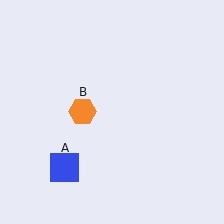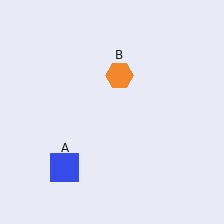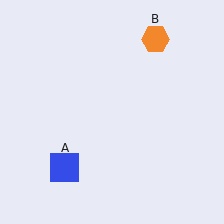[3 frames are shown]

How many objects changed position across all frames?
1 object changed position: orange hexagon (object B).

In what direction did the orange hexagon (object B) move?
The orange hexagon (object B) moved up and to the right.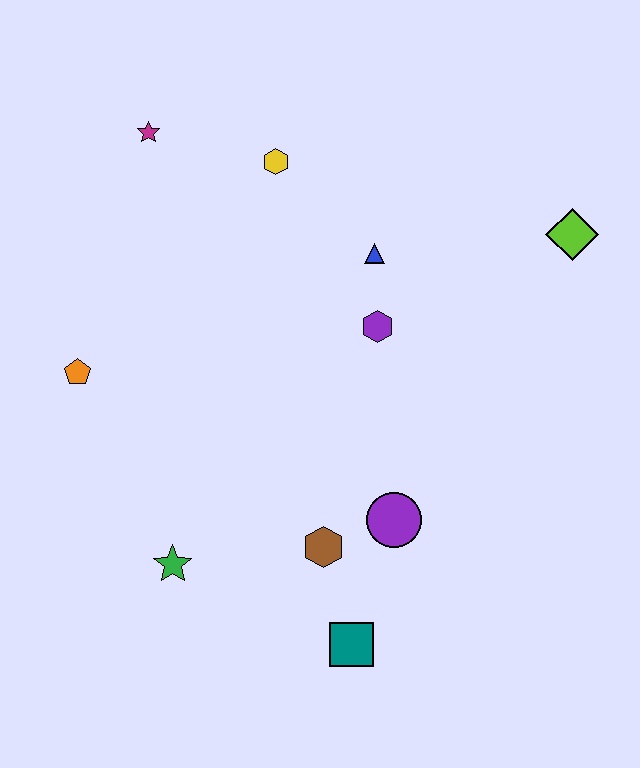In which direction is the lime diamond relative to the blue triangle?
The lime diamond is to the right of the blue triangle.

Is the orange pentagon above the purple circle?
Yes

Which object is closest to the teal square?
The brown hexagon is closest to the teal square.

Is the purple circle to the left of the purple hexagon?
No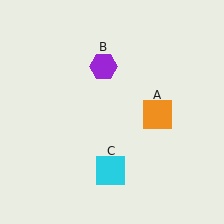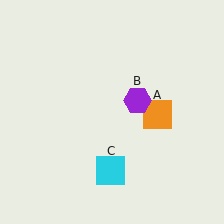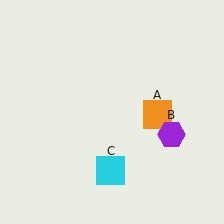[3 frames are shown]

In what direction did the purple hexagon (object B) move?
The purple hexagon (object B) moved down and to the right.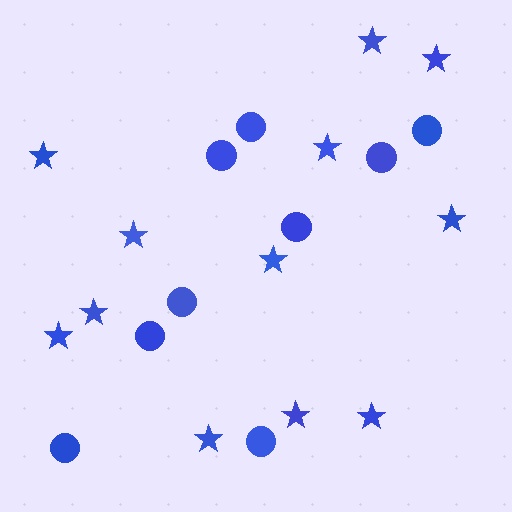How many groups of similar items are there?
There are 2 groups: one group of circles (9) and one group of stars (12).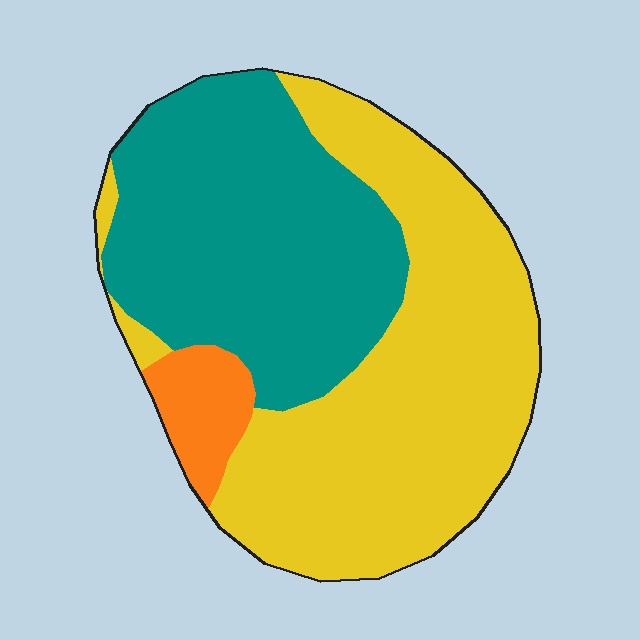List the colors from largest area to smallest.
From largest to smallest: yellow, teal, orange.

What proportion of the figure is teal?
Teal covers around 40% of the figure.